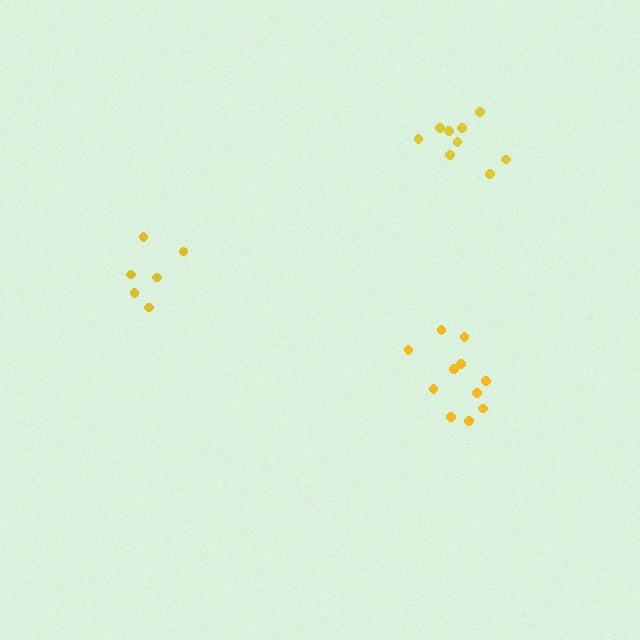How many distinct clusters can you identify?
There are 3 distinct clusters.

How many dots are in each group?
Group 1: 6 dots, Group 2: 9 dots, Group 3: 11 dots (26 total).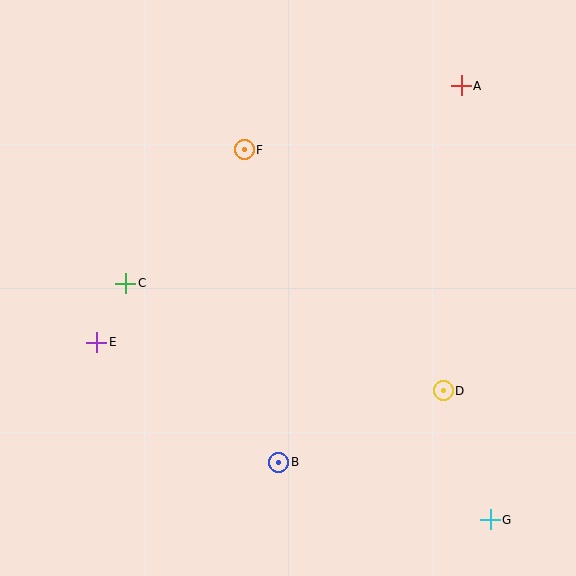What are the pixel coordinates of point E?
Point E is at (97, 342).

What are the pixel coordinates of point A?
Point A is at (461, 86).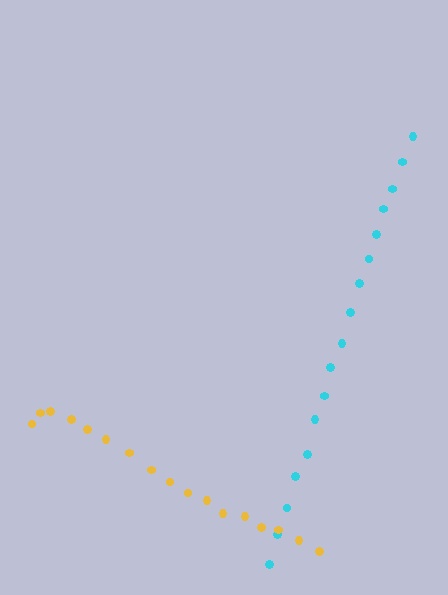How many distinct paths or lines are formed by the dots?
There are 2 distinct paths.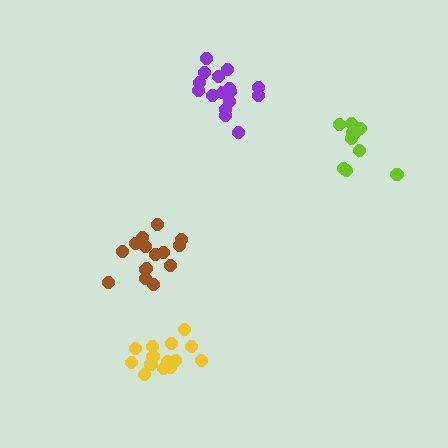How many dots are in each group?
Group 1: 15 dots, Group 2: 16 dots, Group 3: 10 dots, Group 4: 14 dots (55 total).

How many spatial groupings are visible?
There are 4 spatial groupings.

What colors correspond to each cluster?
The clusters are colored: brown, purple, lime, yellow.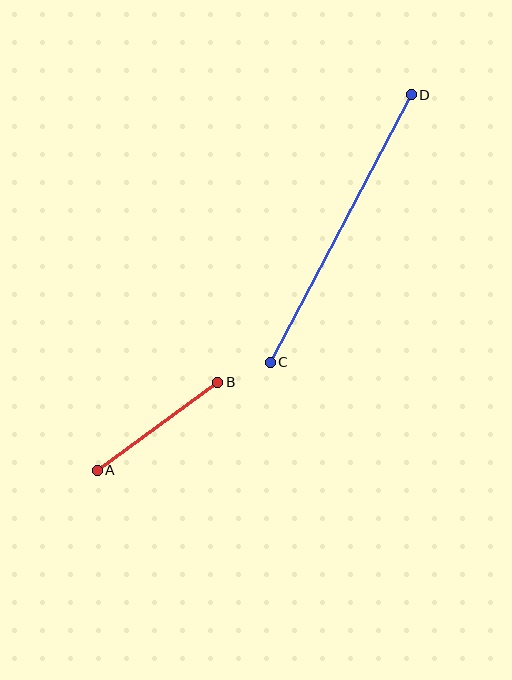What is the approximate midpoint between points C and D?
The midpoint is at approximately (341, 229) pixels.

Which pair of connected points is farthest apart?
Points C and D are farthest apart.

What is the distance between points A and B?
The distance is approximately 149 pixels.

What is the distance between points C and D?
The distance is approximately 303 pixels.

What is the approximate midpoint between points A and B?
The midpoint is at approximately (157, 426) pixels.